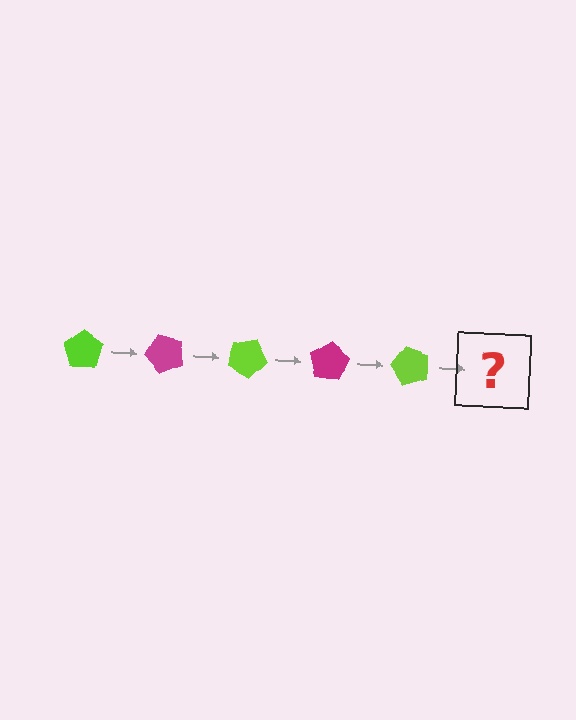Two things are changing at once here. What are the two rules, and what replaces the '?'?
The two rules are that it rotates 50 degrees each step and the color cycles through lime and magenta. The '?' should be a magenta pentagon, rotated 250 degrees from the start.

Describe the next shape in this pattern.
It should be a magenta pentagon, rotated 250 degrees from the start.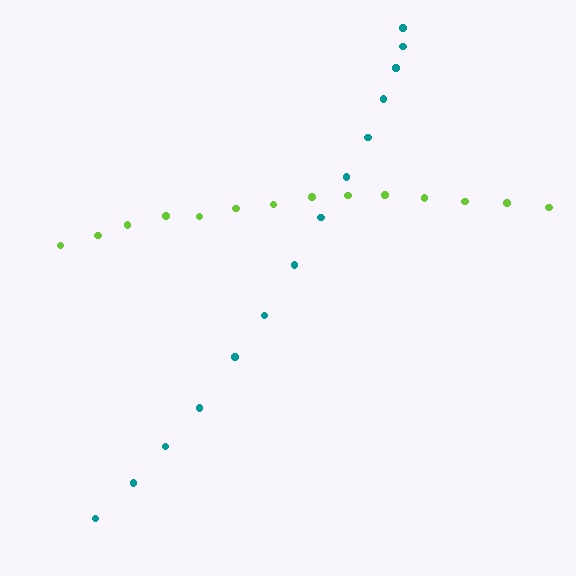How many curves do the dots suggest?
There are 2 distinct paths.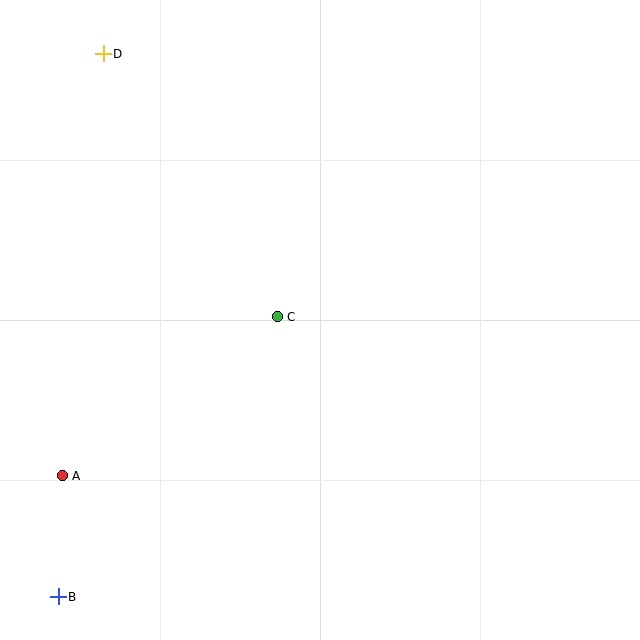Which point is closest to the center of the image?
Point C at (277, 317) is closest to the center.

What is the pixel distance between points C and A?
The distance between C and A is 267 pixels.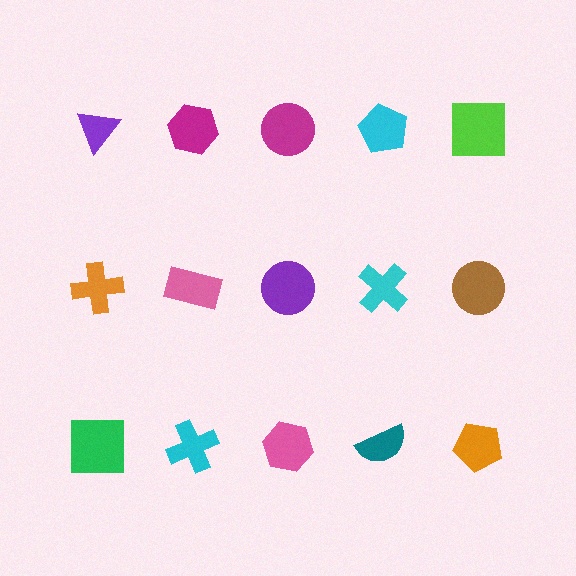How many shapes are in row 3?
5 shapes.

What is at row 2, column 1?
An orange cross.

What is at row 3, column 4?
A teal semicircle.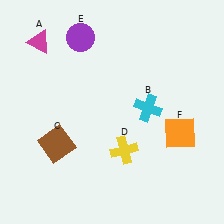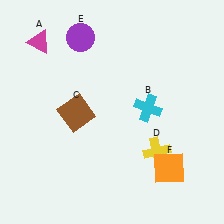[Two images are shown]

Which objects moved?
The objects that moved are: the brown square (C), the yellow cross (D), the orange square (F).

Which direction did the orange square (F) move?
The orange square (F) moved down.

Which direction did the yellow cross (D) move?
The yellow cross (D) moved right.